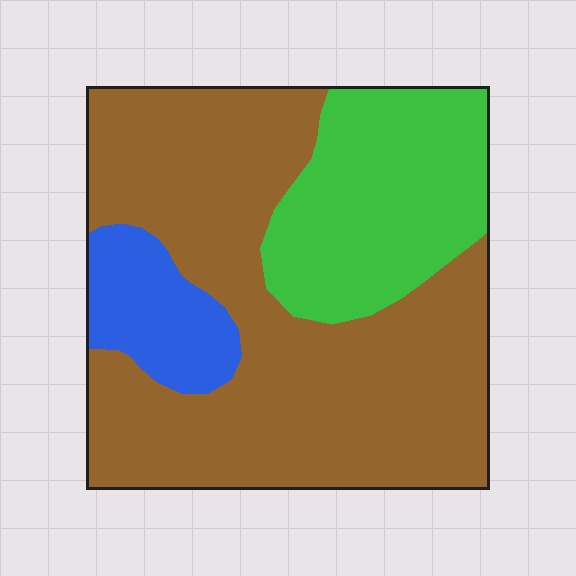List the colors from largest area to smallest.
From largest to smallest: brown, green, blue.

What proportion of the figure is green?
Green covers 25% of the figure.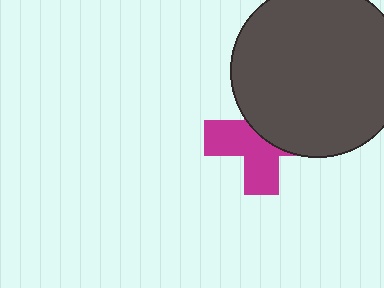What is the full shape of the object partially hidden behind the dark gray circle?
The partially hidden object is a magenta cross.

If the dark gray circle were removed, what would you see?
You would see the complete magenta cross.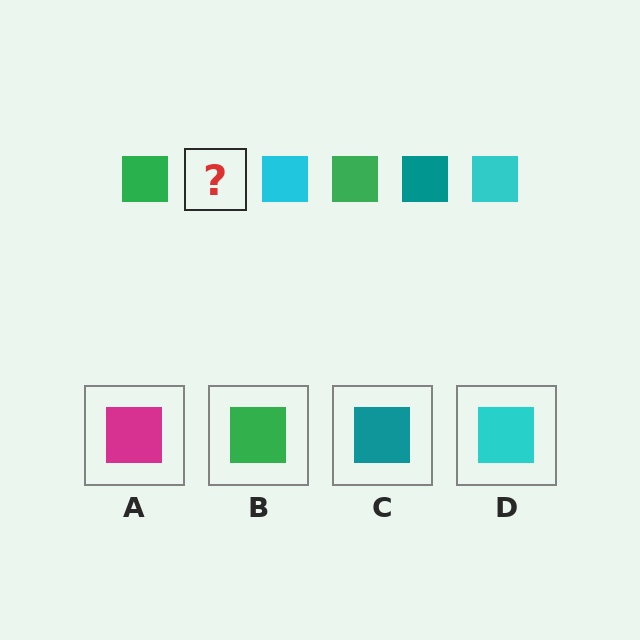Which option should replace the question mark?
Option C.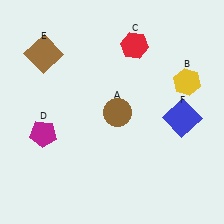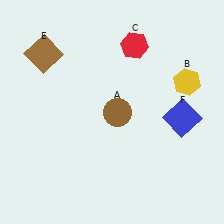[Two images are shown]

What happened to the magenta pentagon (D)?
The magenta pentagon (D) was removed in Image 2. It was in the bottom-left area of Image 1.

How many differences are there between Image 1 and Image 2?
There is 1 difference between the two images.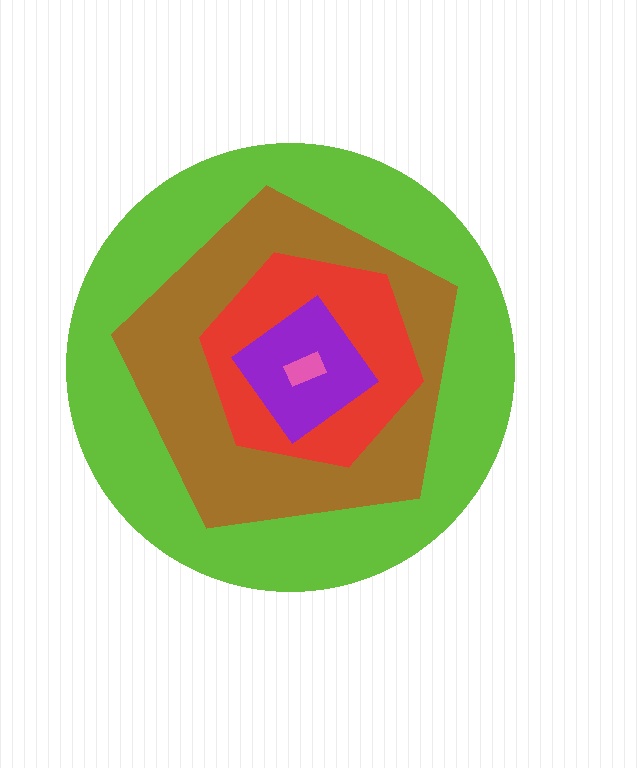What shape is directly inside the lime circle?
The brown pentagon.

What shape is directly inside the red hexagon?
The purple diamond.